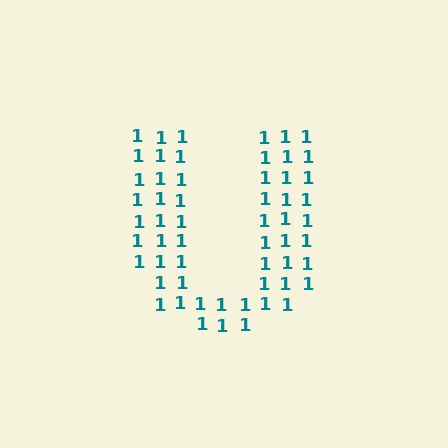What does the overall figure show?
The overall figure shows the letter U.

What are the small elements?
The small elements are digit 1's.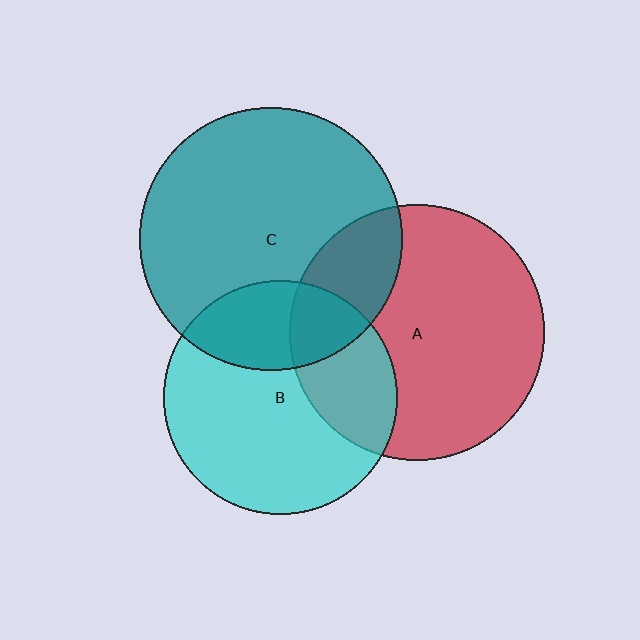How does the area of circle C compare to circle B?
Approximately 1.3 times.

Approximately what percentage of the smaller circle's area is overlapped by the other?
Approximately 30%.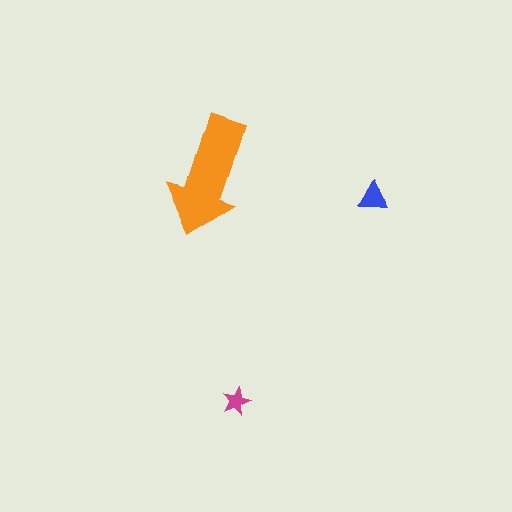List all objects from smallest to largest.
The magenta star, the blue triangle, the orange arrow.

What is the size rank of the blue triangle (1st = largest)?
2nd.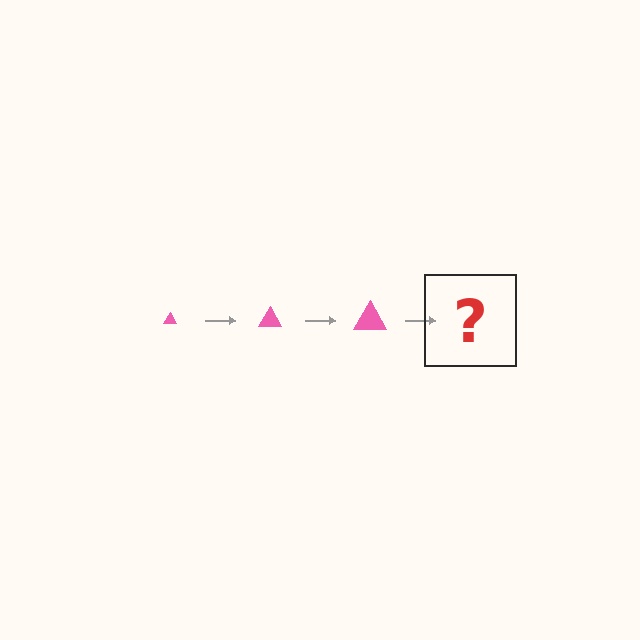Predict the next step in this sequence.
The next step is a pink triangle, larger than the previous one.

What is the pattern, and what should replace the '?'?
The pattern is that the triangle gets progressively larger each step. The '?' should be a pink triangle, larger than the previous one.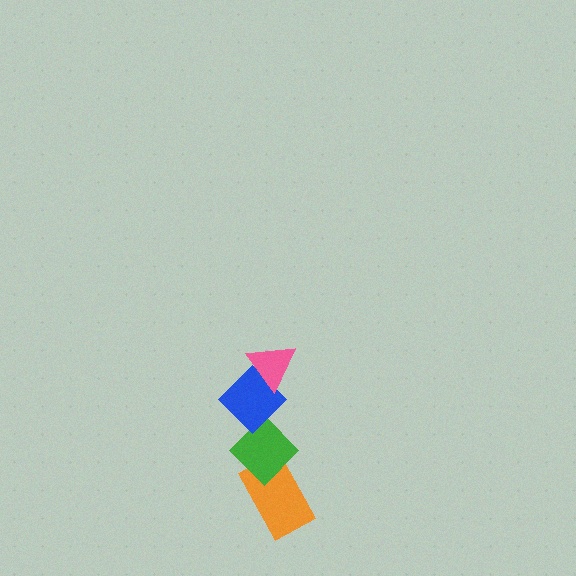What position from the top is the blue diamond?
The blue diamond is 2nd from the top.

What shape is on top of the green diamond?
The blue diamond is on top of the green diamond.